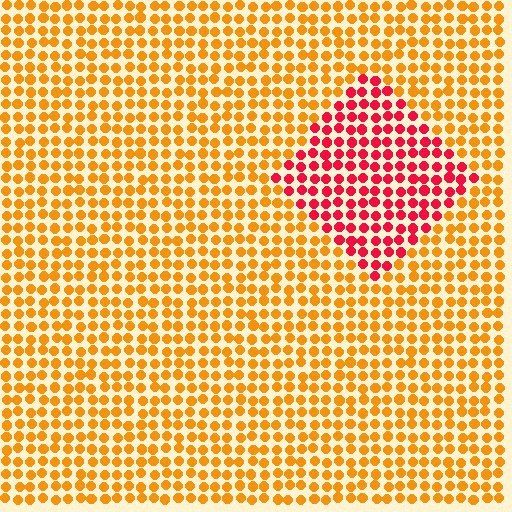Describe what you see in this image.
The image is filled with small orange elements in a uniform arrangement. A diamond-shaped region is visible where the elements are tinted to a slightly different hue, forming a subtle color boundary.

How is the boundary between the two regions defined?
The boundary is defined purely by a slight shift in hue (about 48 degrees). Spacing, size, and orientation are identical on both sides.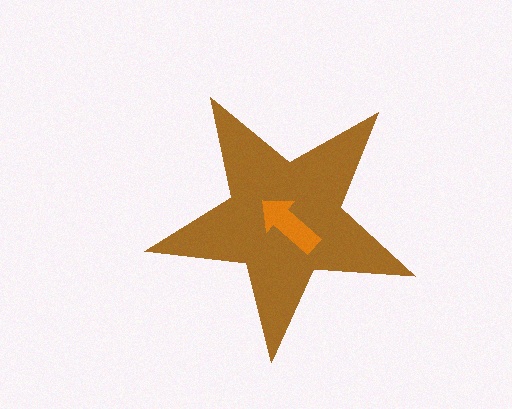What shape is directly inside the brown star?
The orange arrow.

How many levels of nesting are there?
2.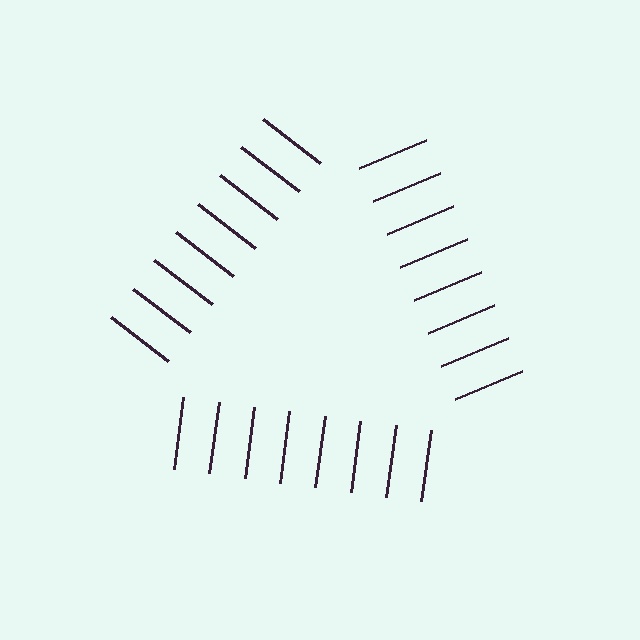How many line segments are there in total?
24 — 8 along each of the 3 edges.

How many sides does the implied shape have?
3 sides — the line-ends trace a triangle.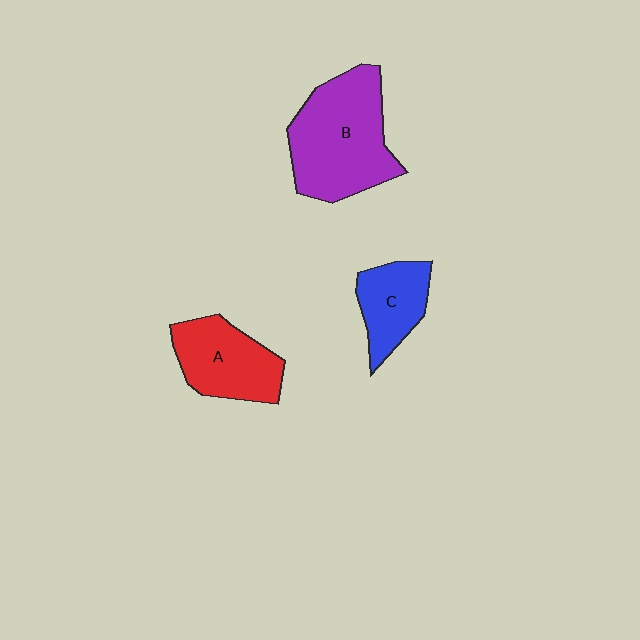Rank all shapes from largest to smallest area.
From largest to smallest: B (purple), A (red), C (blue).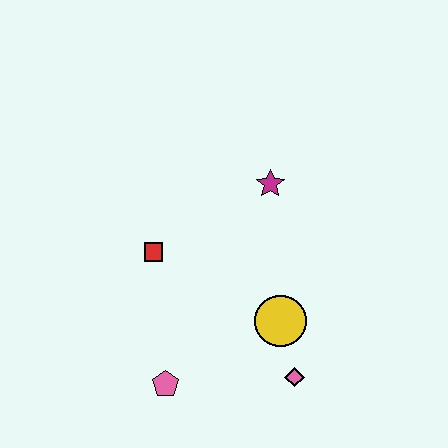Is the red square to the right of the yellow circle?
No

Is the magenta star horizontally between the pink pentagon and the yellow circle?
Yes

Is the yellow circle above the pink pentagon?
Yes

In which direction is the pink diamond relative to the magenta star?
The pink diamond is below the magenta star.